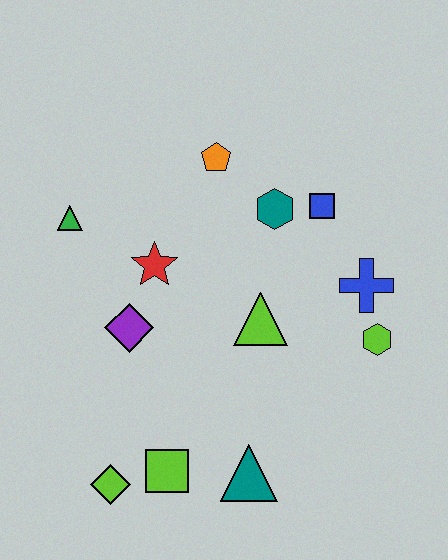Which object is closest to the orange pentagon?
The teal hexagon is closest to the orange pentagon.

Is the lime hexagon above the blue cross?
No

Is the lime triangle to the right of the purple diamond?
Yes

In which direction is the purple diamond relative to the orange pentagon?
The purple diamond is below the orange pentagon.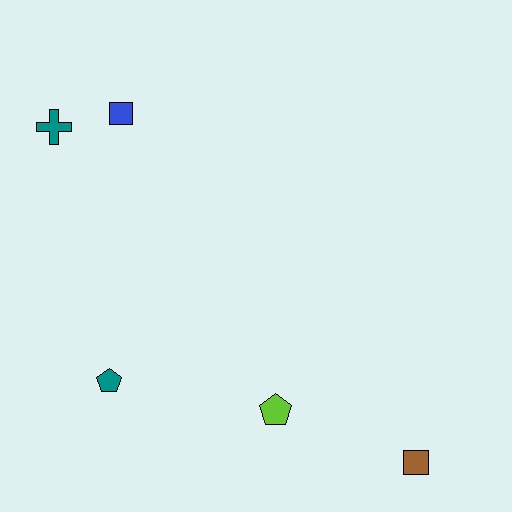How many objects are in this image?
There are 5 objects.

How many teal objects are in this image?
There are 2 teal objects.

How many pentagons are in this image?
There are 2 pentagons.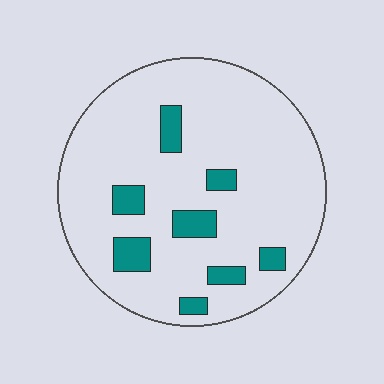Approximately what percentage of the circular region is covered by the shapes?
Approximately 15%.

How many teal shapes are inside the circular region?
8.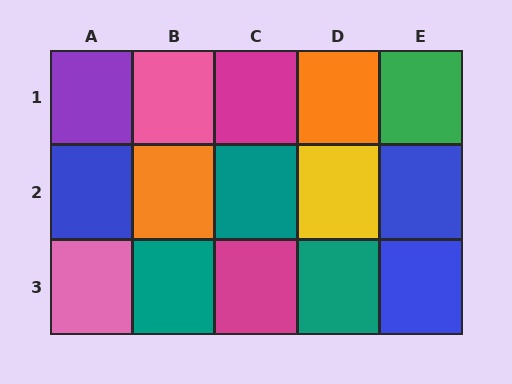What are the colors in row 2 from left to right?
Blue, orange, teal, yellow, blue.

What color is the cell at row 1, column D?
Orange.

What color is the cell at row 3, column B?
Teal.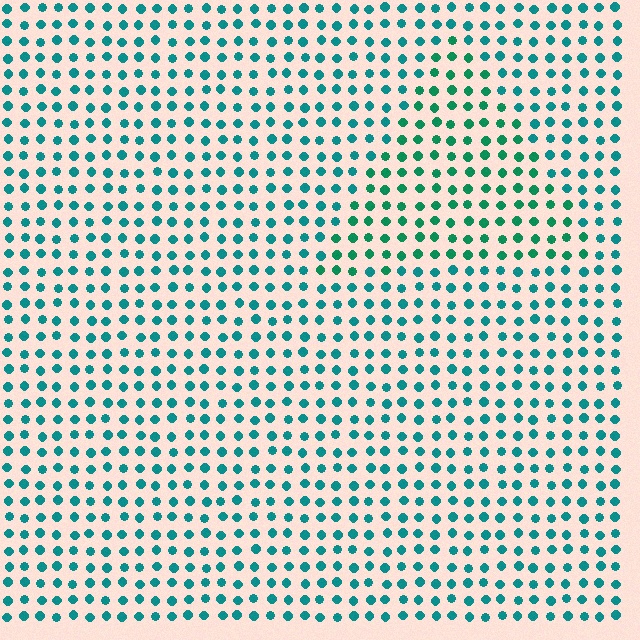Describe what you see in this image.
The image is filled with small teal elements in a uniform arrangement. A triangle-shaped region is visible where the elements are tinted to a slightly different hue, forming a subtle color boundary.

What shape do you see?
I see a triangle.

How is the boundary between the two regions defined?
The boundary is defined purely by a slight shift in hue (about 24 degrees). Spacing, size, and orientation are identical on both sides.